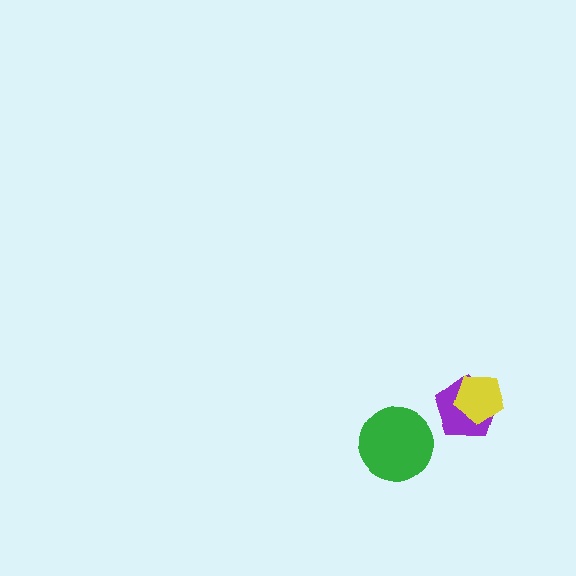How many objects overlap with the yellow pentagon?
1 object overlaps with the yellow pentagon.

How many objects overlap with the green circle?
0 objects overlap with the green circle.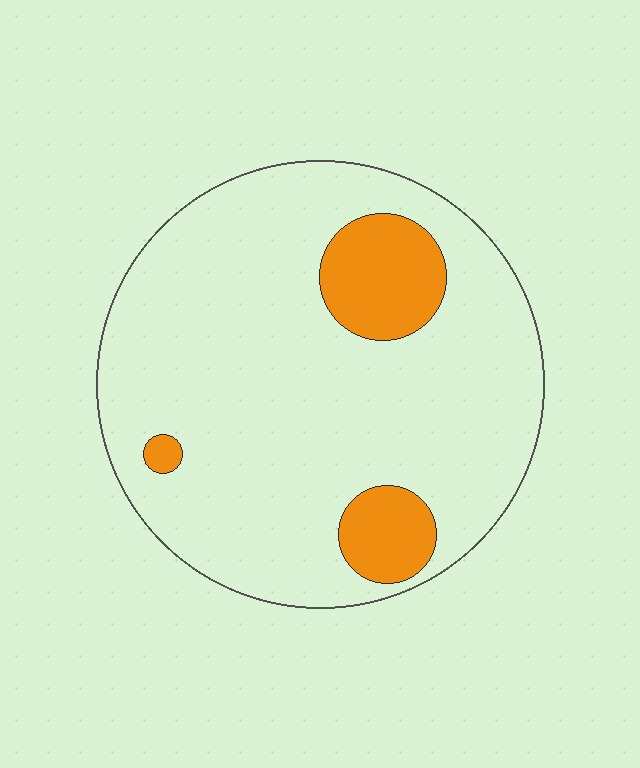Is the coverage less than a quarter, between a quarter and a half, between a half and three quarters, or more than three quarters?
Less than a quarter.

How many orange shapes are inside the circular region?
3.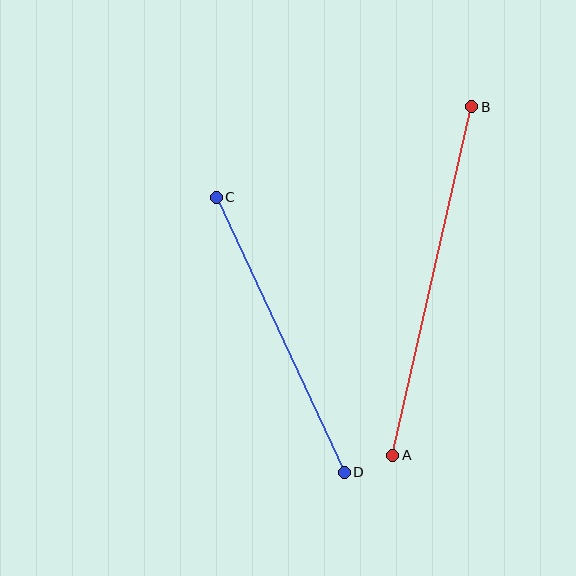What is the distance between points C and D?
The distance is approximately 303 pixels.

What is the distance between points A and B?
The distance is approximately 358 pixels.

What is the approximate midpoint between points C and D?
The midpoint is at approximately (280, 335) pixels.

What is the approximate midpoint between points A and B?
The midpoint is at approximately (432, 281) pixels.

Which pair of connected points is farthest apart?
Points A and B are farthest apart.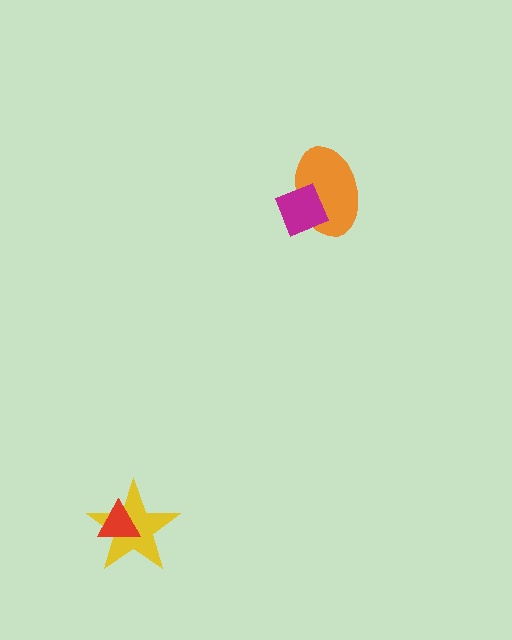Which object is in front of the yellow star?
The red triangle is in front of the yellow star.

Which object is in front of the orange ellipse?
The magenta diamond is in front of the orange ellipse.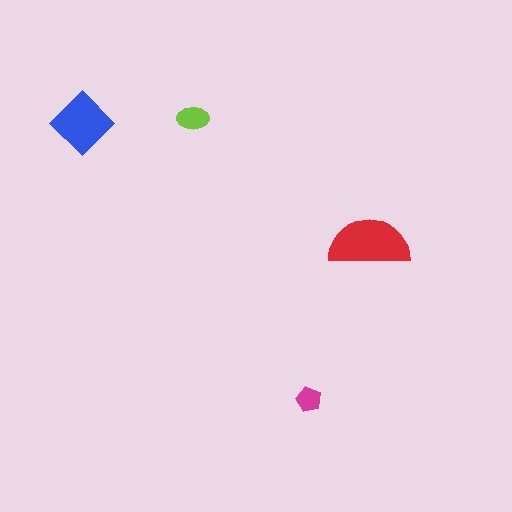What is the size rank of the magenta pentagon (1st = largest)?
4th.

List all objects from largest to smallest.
The red semicircle, the blue diamond, the lime ellipse, the magenta pentagon.